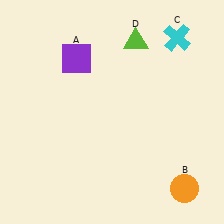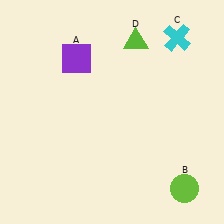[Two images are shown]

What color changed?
The circle (B) changed from orange in Image 1 to lime in Image 2.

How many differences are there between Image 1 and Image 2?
There is 1 difference between the two images.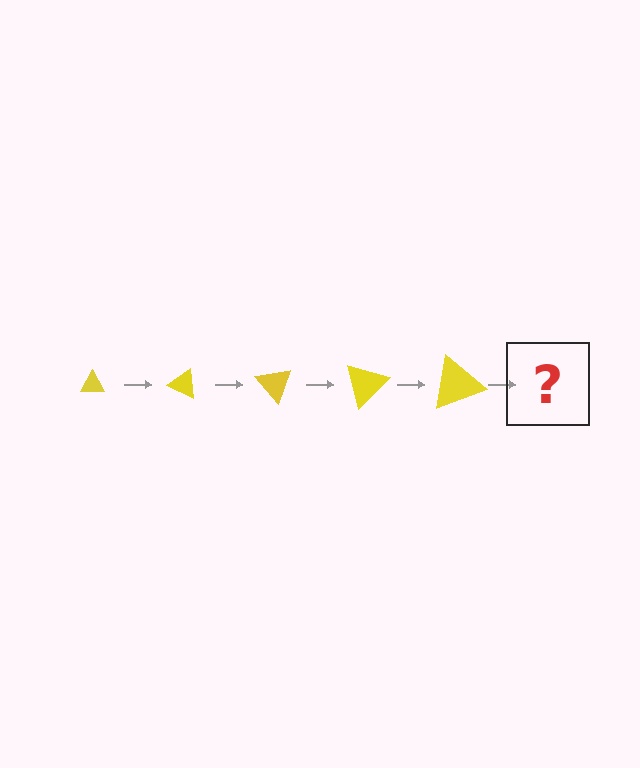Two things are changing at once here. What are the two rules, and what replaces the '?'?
The two rules are that the triangle grows larger each step and it rotates 25 degrees each step. The '?' should be a triangle, larger than the previous one and rotated 125 degrees from the start.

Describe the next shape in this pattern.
It should be a triangle, larger than the previous one and rotated 125 degrees from the start.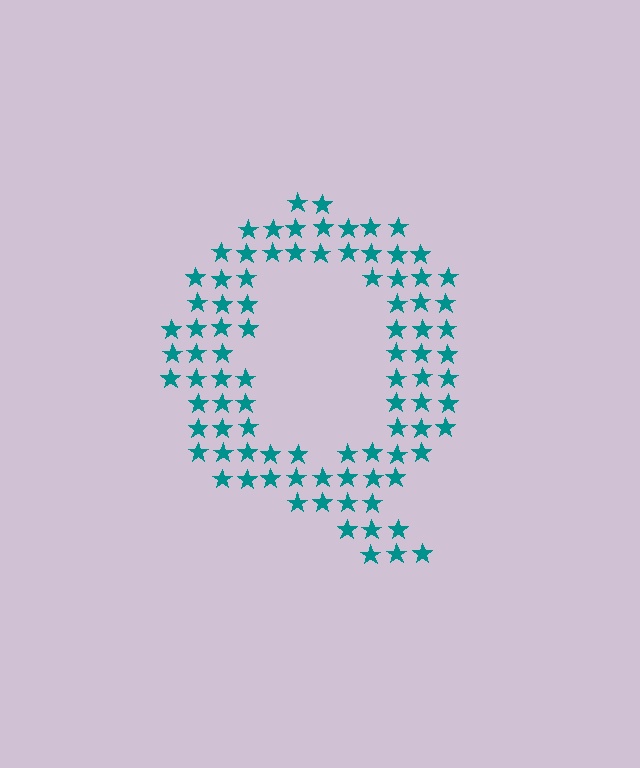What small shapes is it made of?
It is made of small stars.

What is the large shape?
The large shape is the letter Q.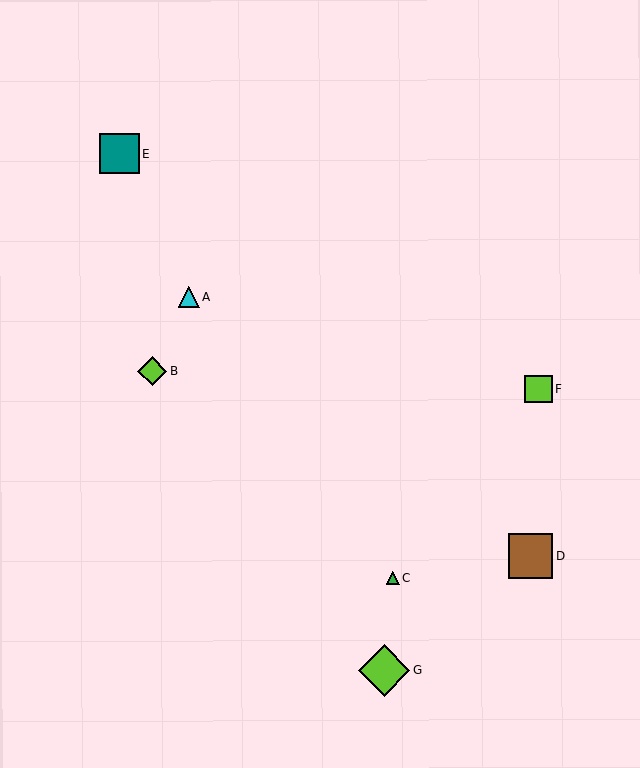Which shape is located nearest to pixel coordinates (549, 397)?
The lime square (labeled F) at (538, 389) is nearest to that location.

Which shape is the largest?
The lime diamond (labeled G) is the largest.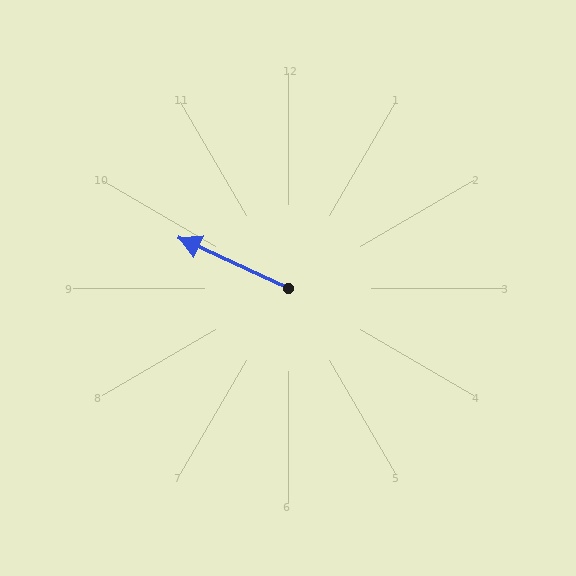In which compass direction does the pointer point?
Northwest.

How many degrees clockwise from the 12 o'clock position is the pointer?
Approximately 295 degrees.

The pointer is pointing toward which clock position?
Roughly 10 o'clock.